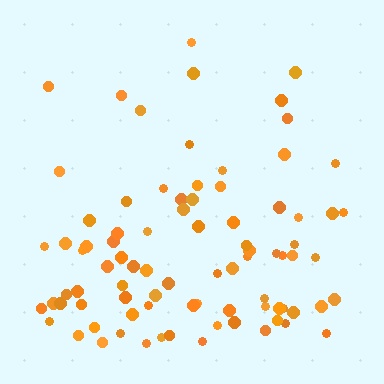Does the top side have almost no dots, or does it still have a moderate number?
Still a moderate number, just noticeably fewer than the bottom.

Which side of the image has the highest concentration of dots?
The bottom.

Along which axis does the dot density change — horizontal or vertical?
Vertical.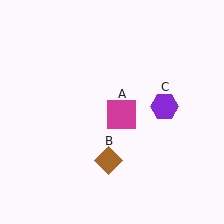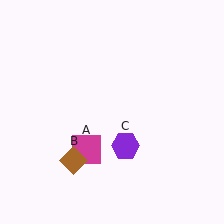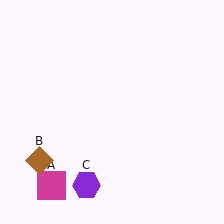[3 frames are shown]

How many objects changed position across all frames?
3 objects changed position: magenta square (object A), brown diamond (object B), purple hexagon (object C).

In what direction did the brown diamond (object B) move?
The brown diamond (object B) moved left.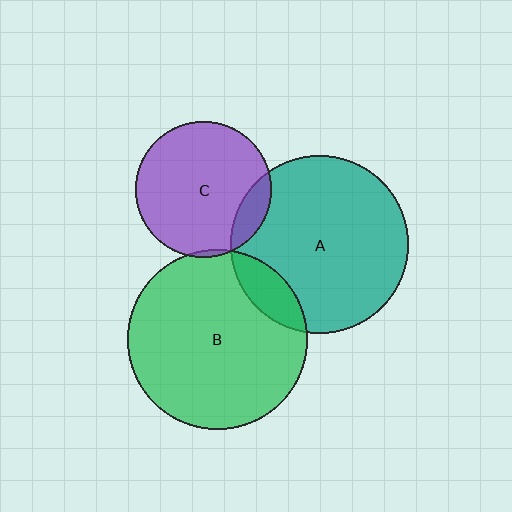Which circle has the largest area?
Circle B (green).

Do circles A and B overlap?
Yes.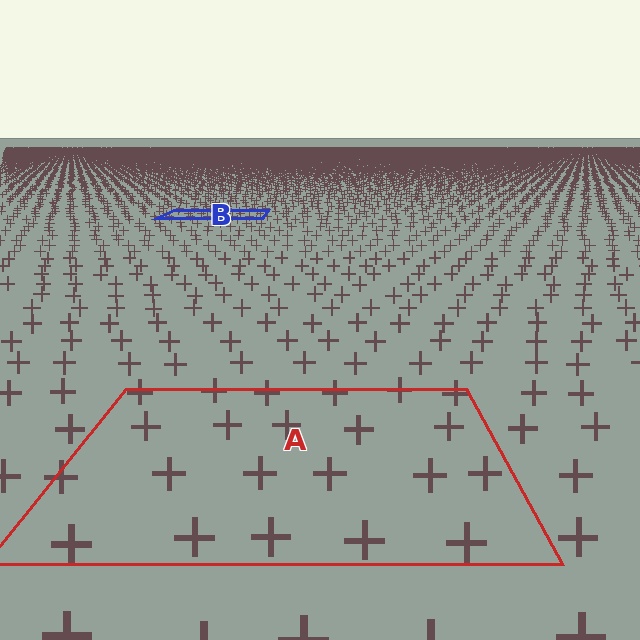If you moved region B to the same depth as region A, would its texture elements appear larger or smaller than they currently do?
They would appear larger. At a closer depth, the same texture elements are projected at a bigger on-screen size.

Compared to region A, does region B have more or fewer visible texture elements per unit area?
Region B has more texture elements per unit area — they are packed more densely because it is farther away.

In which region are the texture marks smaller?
The texture marks are smaller in region B, because it is farther away.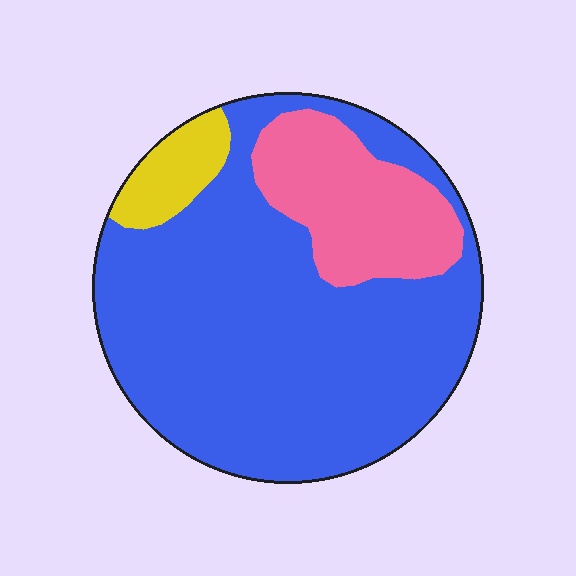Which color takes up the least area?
Yellow, at roughly 5%.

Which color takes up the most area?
Blue, at roughly 75%.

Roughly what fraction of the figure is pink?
Pink takes up less than a quarter of the figure.